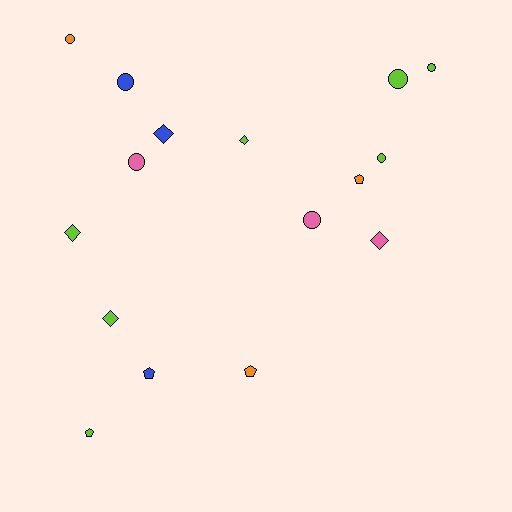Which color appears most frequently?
Lime, with 7 objects.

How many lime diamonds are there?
There are 3 lime diamonds.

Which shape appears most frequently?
Circle, with 7 objects.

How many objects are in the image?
There are 16 objects.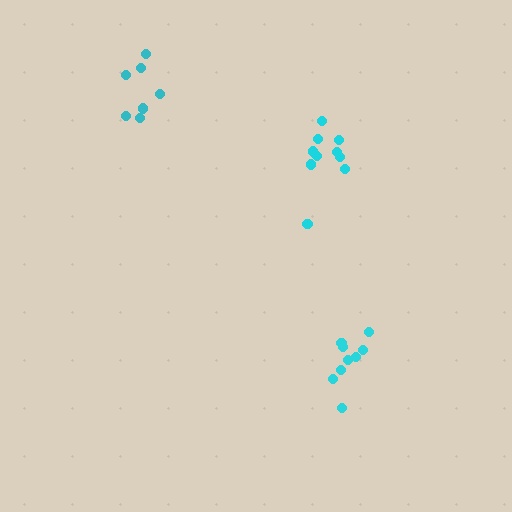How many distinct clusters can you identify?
There are 3 distinct clusters.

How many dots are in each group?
Group 1: 7 dots, Group 2: 10 dots, Group 3: 9 dots (26 total).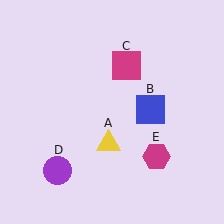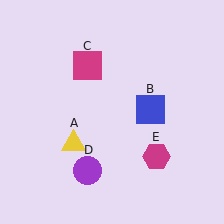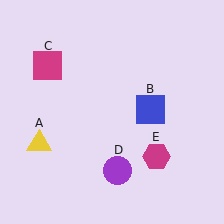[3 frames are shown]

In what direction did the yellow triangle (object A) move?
The yellow triangle (object A) moved left.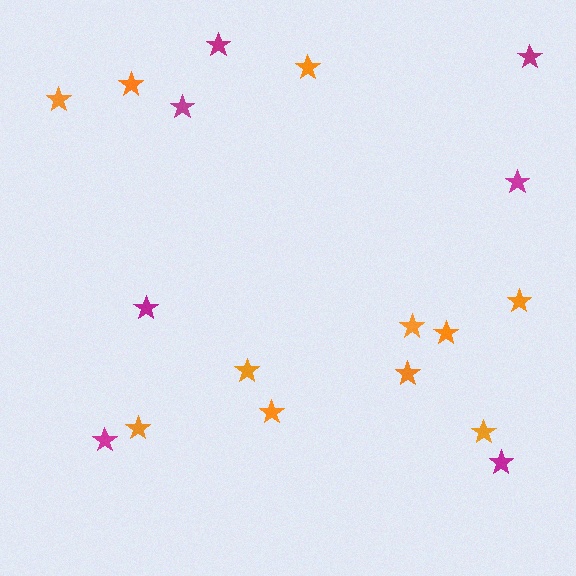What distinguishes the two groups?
There are 2 groups: one group of orange stars (11) and one group of magenta stars (7).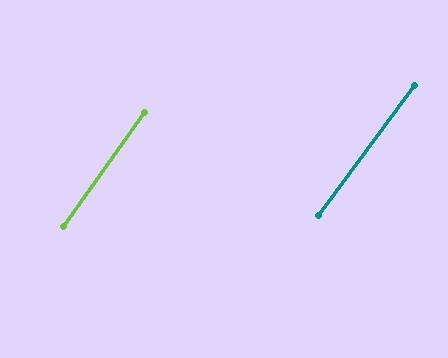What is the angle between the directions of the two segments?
Approximately 1 degree.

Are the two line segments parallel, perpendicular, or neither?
Parallel — their directions differ by only 1.4°.